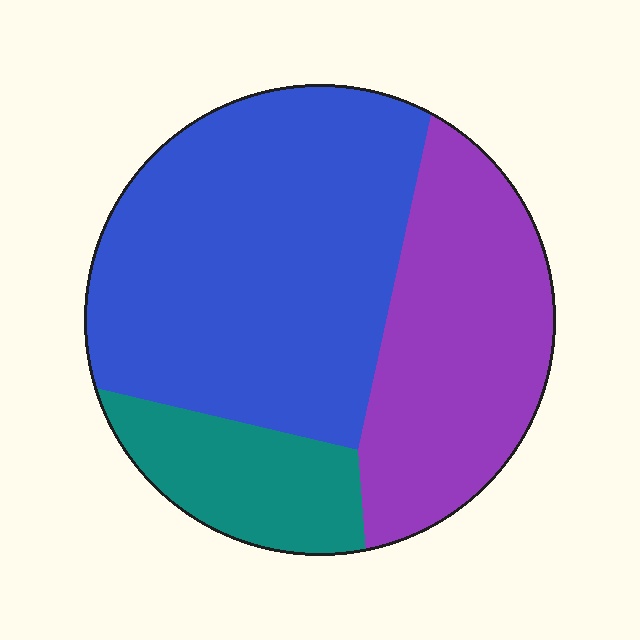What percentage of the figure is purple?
Purple covers roughly 30% of the figure.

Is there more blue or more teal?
Blue.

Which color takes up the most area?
Blue, at roughly 55%.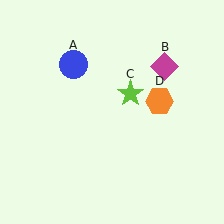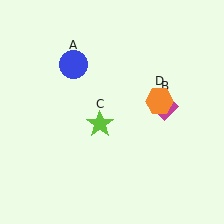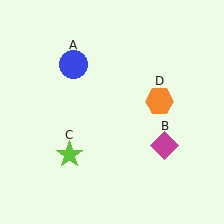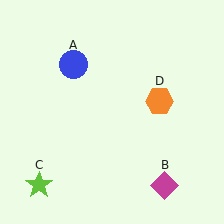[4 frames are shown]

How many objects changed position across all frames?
2 objects changed position: magenta diamond (object B), lime star (object C).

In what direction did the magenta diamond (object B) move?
The magenta diamond (object B) moved down.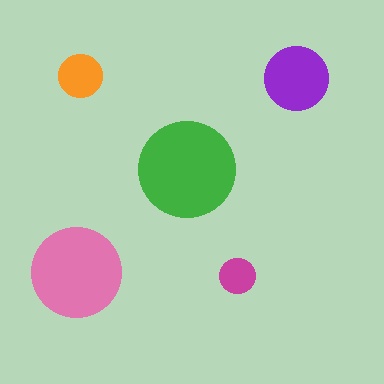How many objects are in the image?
There are 5 objects in the image.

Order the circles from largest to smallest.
the green one, the pink one, the purple one, the orange one, the magenta one.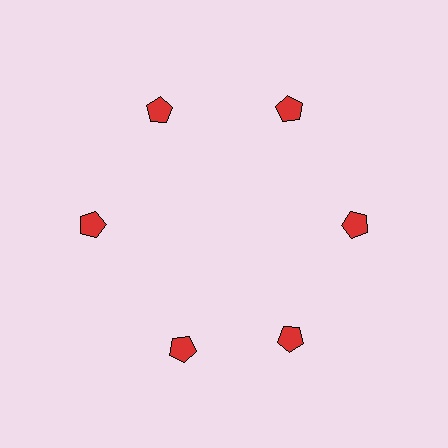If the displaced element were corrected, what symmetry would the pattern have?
It would have 6-fold rotational symmetry — the pattern would map onto itself every 60 degrees.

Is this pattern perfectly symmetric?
No. The 6 red pentagons are arranged in a ring, but one element near the 7 o'clock position is rotated out of alignment along the ring, breaking the 6-fold rotational symmetry.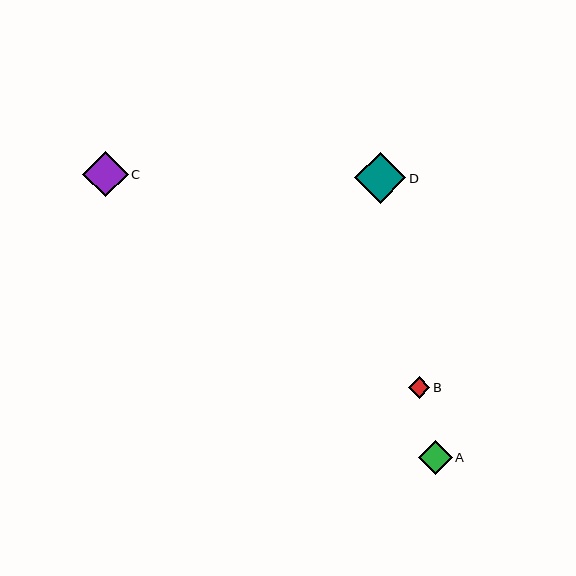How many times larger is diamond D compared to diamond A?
Diamond D is approximately 1.5 times the size of diamond A.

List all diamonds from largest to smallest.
From largest to smallest: D, C, A, B.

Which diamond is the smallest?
Diamond B is the smallest with a size of approximately 21 pixels.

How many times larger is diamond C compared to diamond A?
Diamond C is approximately 1.4 times the size of diamond A.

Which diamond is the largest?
Diamond D is the largest with a size of approximately 51 pixels.